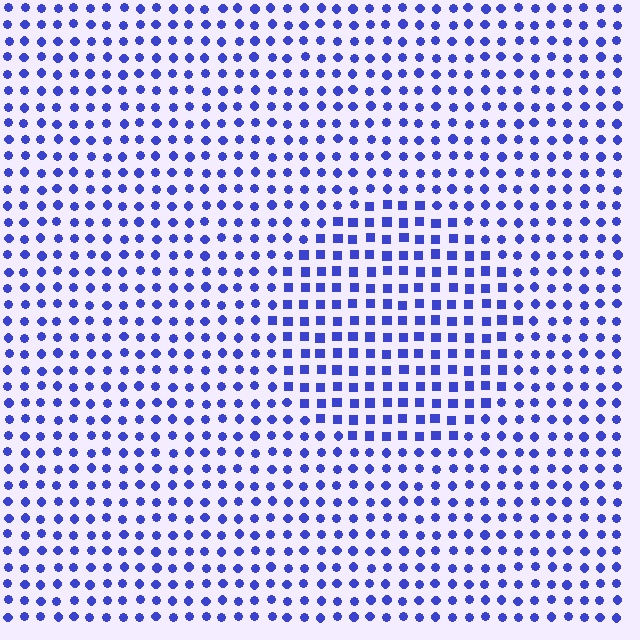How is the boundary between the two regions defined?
The boundary is defined by a change in element shape: squares inside vs. circles outside. All elements share the same color and spacing.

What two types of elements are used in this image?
The image uses squares inside the circle region and circles outside it.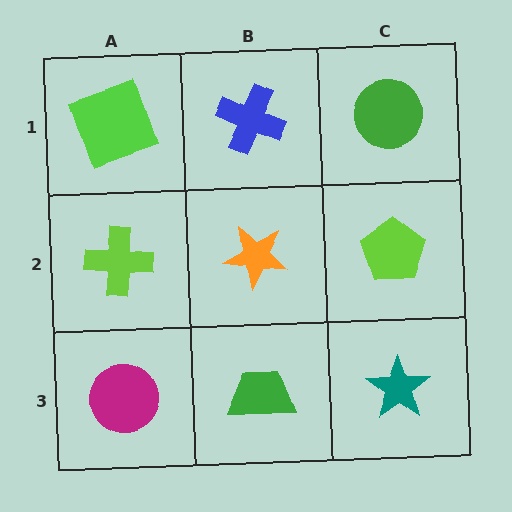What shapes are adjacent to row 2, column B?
A blue cross (row 1, column B), a green trapezoid (row 3, column B), a lime cross (row 2, column A), a lime pentagon (row 2, column C).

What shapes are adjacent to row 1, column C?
A lime pentagon (row 2, column C), a blue cross (row 1, column B).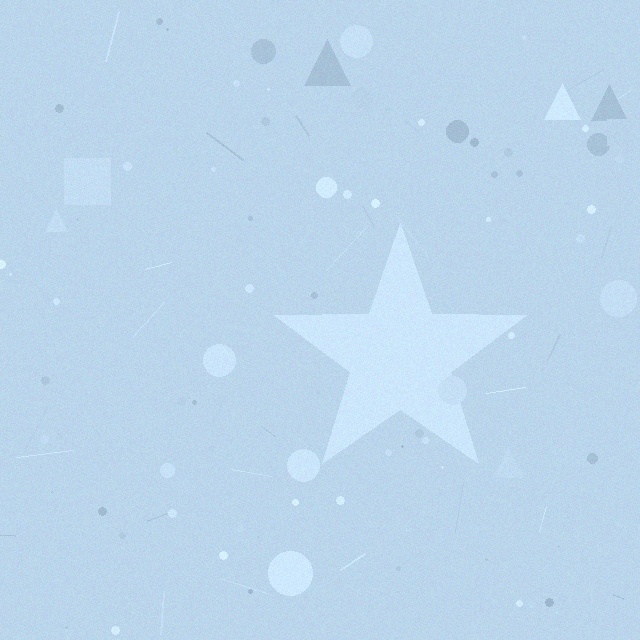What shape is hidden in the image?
A star is hidden in the image.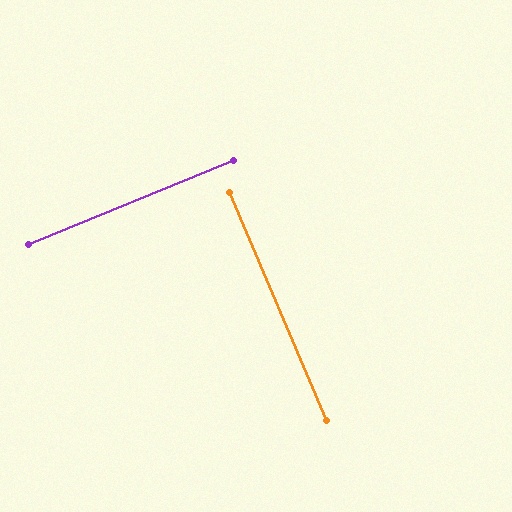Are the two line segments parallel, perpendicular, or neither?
Perpendicular — they meet at approximately 89°.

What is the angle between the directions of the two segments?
Approximately 89 degrees.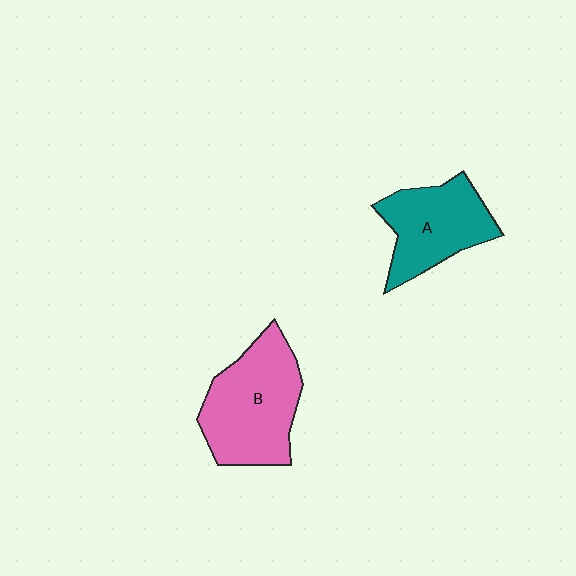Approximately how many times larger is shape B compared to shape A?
Approximately 1.3 times.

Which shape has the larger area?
Shape B (pink).